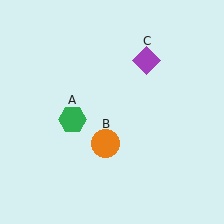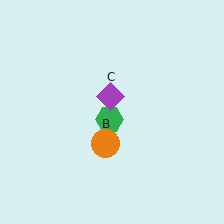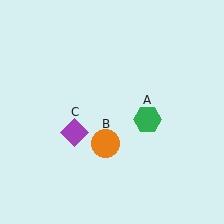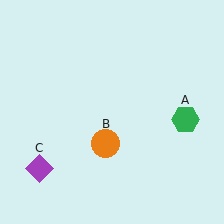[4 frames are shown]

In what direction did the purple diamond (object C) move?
The purple diamond (object C) moved down and to the left.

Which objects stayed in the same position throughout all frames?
Orange circle (object B) remained stationary.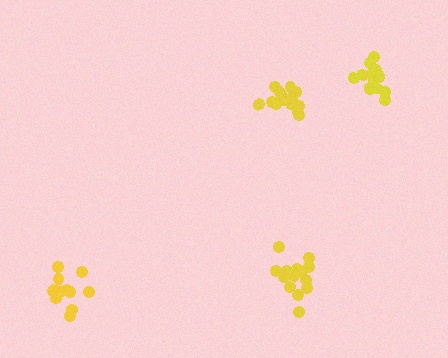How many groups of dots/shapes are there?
There are 4 groups.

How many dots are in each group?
Group 1: 13 dots, Group 2: 14 dots, Group 3: 15 dots, Group 4: 14 dots (56 total).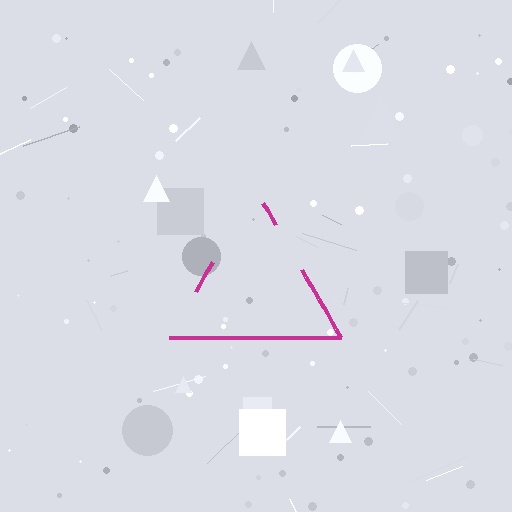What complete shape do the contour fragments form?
The contour fragments form a triangle.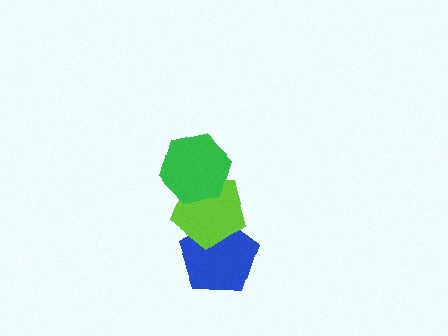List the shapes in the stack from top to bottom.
From top to bottom: the green hexagon, the lime pentagon, the blue pentagon.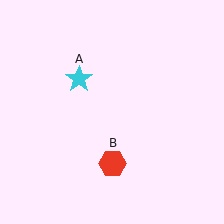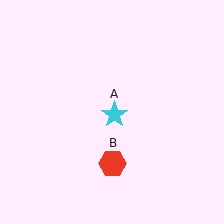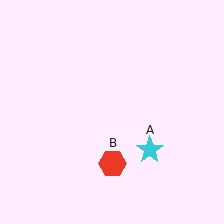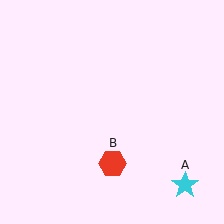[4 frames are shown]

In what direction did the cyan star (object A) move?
The cyan star (object A) moved down and to the right.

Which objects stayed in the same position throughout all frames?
Red hexagon (object B) remained stationary.